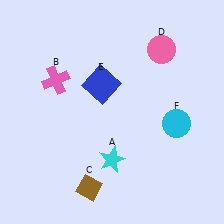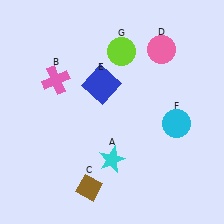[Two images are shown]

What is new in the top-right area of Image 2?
A lime circle (G) was added in the top-right area of Image 2.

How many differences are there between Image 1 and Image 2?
There is 1 difference between the two images.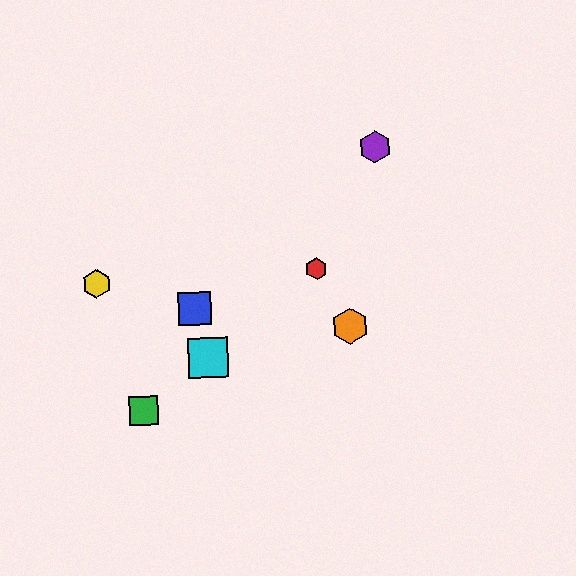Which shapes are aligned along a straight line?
The red hexagon, the green square, the cyan square are aligned along a straight line.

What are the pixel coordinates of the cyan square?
The cyan square is at (208, 358).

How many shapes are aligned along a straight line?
3 shapes (the red hexagon, the green square, the cyan square) are aligned along a straight line.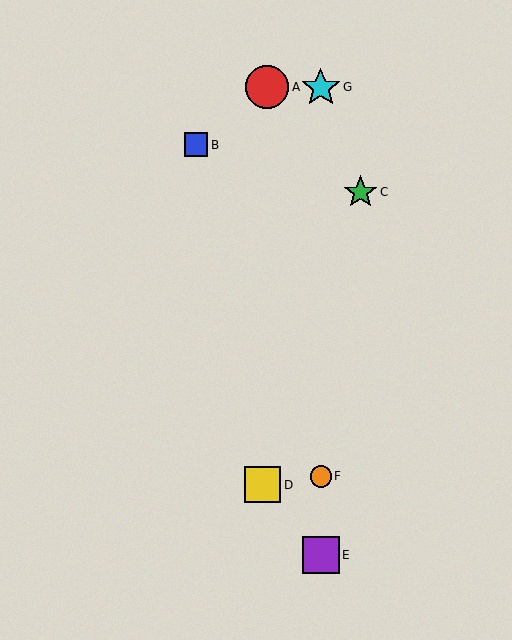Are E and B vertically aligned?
No, E is at x≈321 and B is at x≈196.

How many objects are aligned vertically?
3 objects (E, F, G) are aligned vertically.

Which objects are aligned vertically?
Objects E, F, G are aligned vertically.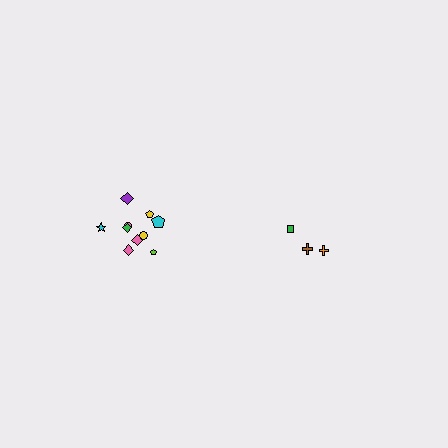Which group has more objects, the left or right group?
The left group.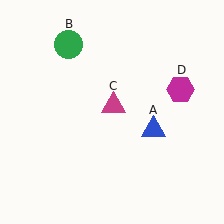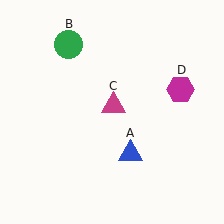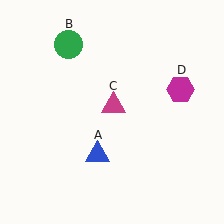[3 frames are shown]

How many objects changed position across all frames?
1 object changed position: blue triangle (object A).